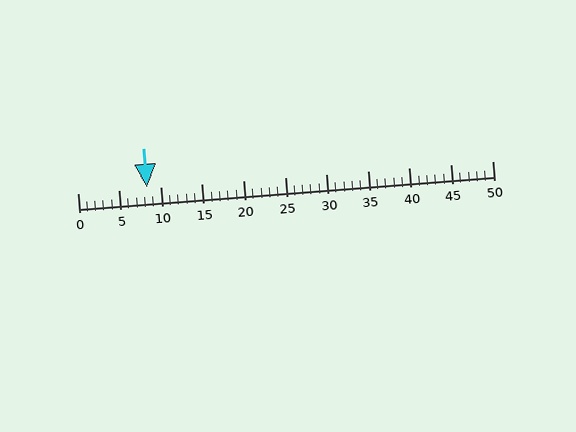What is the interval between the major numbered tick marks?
The major tick marks are spaced 5 units apart.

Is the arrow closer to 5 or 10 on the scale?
The arrow is closer to 10.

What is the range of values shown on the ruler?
The ruler shows values from 0 to 50.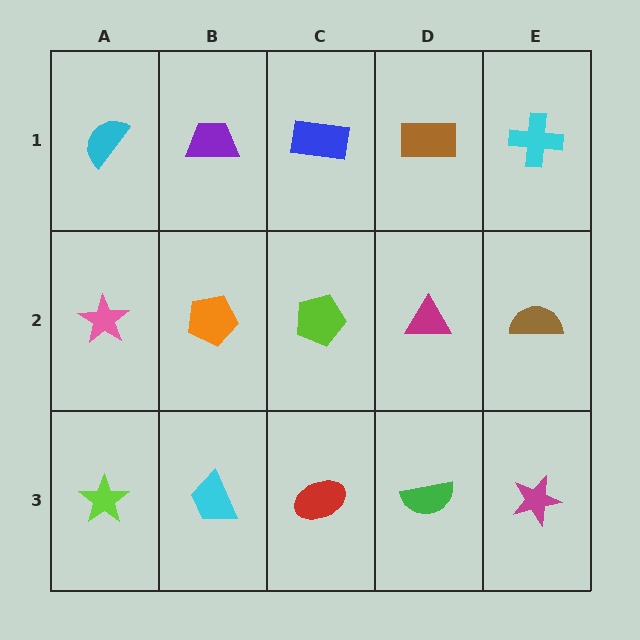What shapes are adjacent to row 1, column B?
An orange pentagon (row 2, column B), a cyan semicircle (row 1, column A), a blue rectangle (row 1, column C).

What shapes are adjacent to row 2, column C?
A blue rectangle (row 1, column C), a red ellipse (row 3, column C), an orange pentagon (row 2, column B), a magenta triangle (row 2, column D).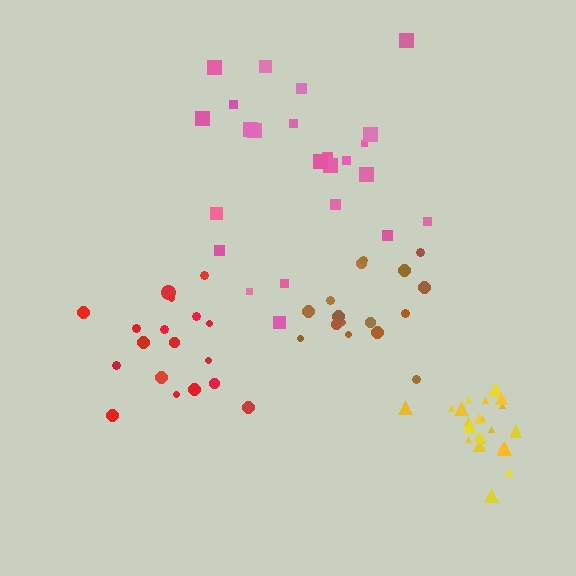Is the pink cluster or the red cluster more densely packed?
Red.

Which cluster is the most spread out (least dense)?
Pink.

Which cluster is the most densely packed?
Yellow.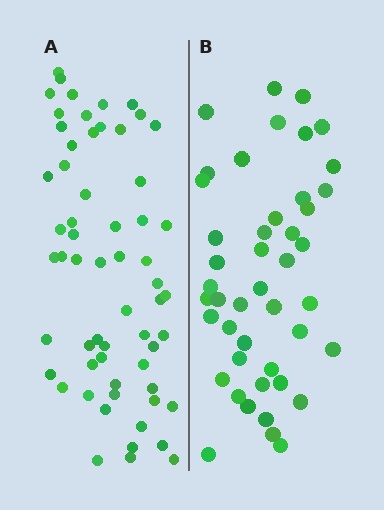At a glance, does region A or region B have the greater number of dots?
Region A (the left region) has more dots.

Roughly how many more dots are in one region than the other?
Region A has approximately 15 more dots than region B.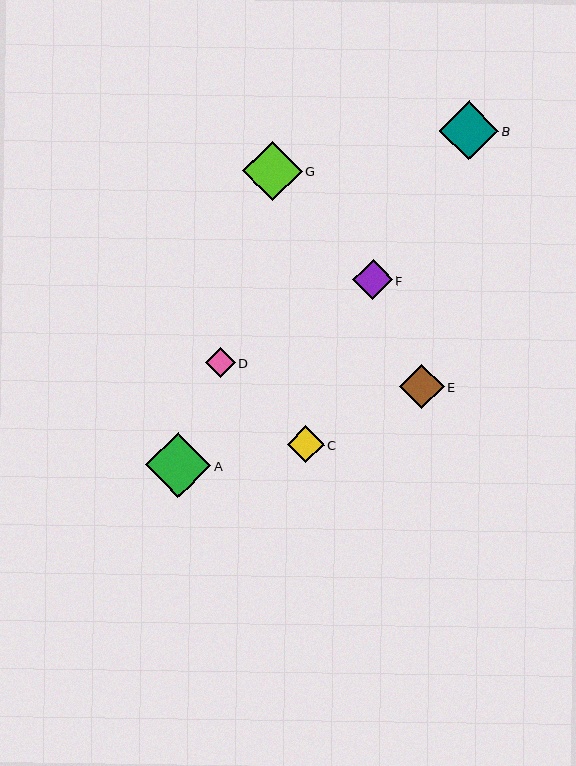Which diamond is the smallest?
Diamond D is the smallest with a size of approximately 29 pixels.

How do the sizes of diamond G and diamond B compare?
Diamond G and diamond B are approximately the same size.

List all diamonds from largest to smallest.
From largest to smallest: A, G, B, E, F, C, D.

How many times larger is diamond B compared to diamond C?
Diamond B is approximately 1.6 times the size of diamond C.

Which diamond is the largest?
Diamond A is the largest with a size of approximately 65 pixels.